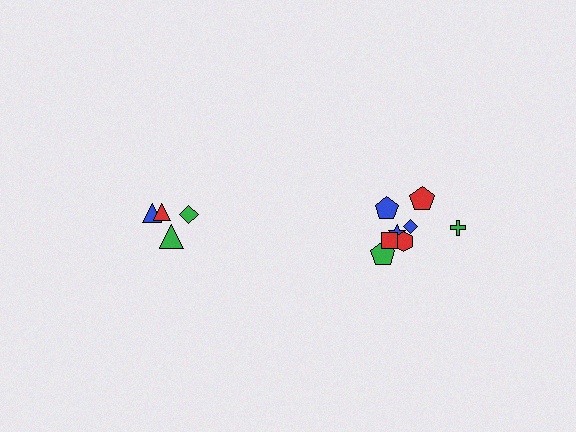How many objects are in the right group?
There are 8 objects.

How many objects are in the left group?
There are 4 objects.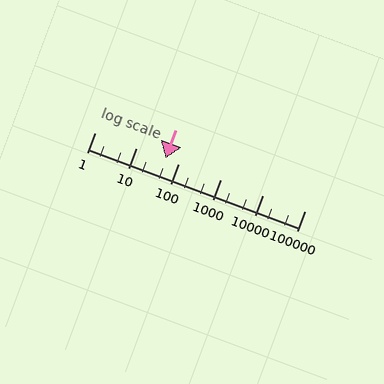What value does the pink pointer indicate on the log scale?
The pointer indicates approximately 49.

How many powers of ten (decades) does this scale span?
The scale spans 5 decades, from 1 to 100000.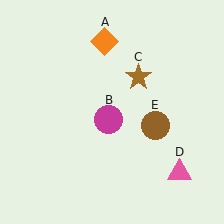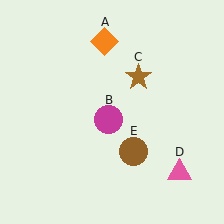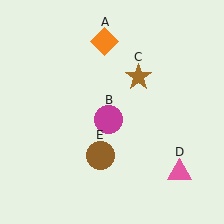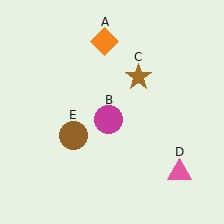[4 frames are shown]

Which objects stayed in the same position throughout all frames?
Orange diamond (object A) and magenta circle (object B) and brown star (object C) and pink triangle (object D) remained stationary.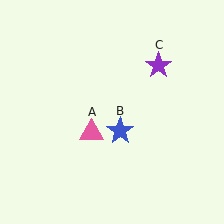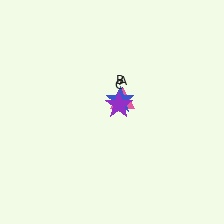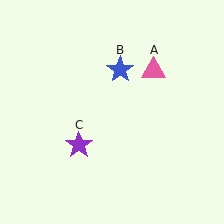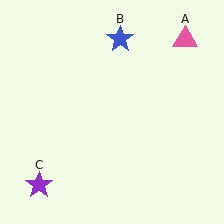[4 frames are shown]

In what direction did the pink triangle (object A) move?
The pink triangle (object A) moved up and to the right.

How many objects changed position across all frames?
3 objects changed position: pink triangle (object A), blue star (object B), purple star (object C).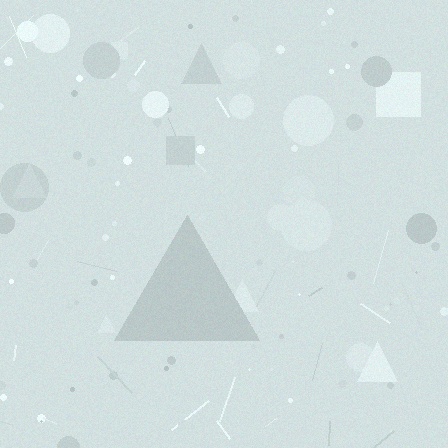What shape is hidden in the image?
A triangle is hidden in the image.